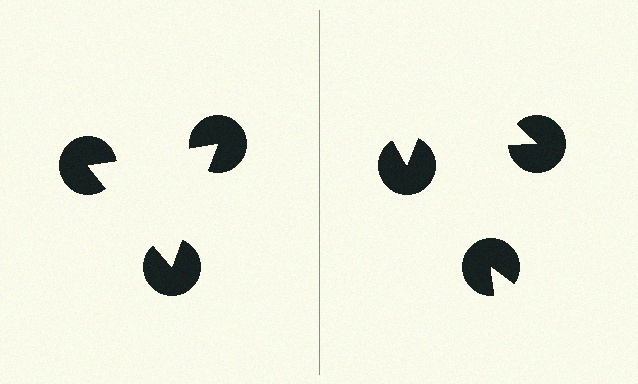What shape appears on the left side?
An illusory triangle.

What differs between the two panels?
The pac-man discs are positioned identically on both sides; only the wedge orientations differ. On the left they align to a triangle; on the right they are misaligned.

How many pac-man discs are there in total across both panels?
6 — 3 on each side.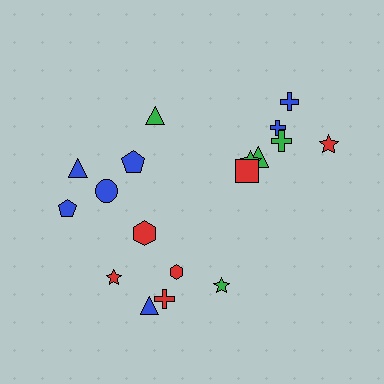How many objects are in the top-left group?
There are 5 objects.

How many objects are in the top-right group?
There are 7 objects.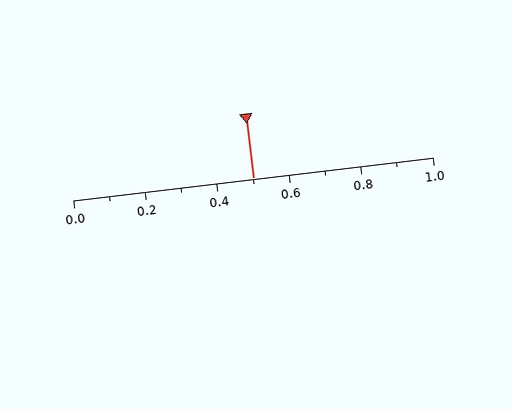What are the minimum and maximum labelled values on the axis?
The axis runs from 0.0 to 1.0.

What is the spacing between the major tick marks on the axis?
The major ticks are spaced 0.2 apart.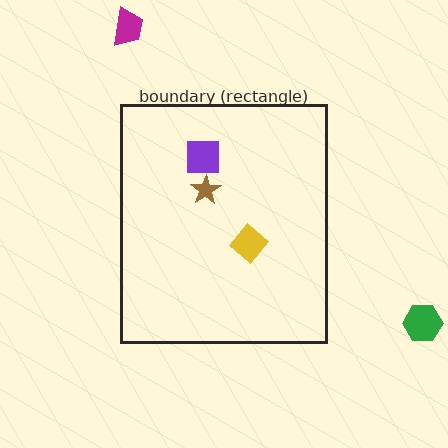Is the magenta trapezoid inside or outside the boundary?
Outside.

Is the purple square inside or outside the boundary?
Inside.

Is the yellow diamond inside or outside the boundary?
Inside.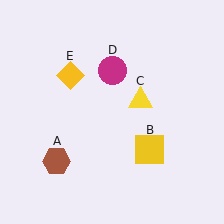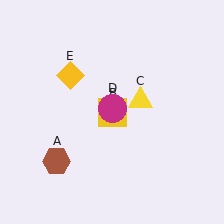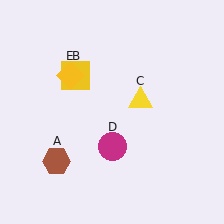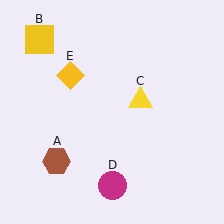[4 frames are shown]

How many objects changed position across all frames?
2 objects changed position: yellow square (object B), magenta circle (object D).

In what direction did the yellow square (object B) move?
The yellow square (object B) moved up and to the left.